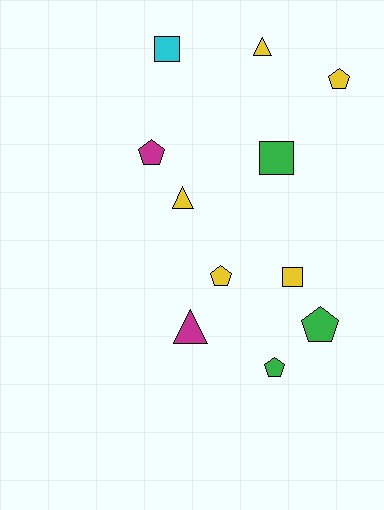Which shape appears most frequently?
Pentagon, with 5 objects.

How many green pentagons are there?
There are 2 green pentagons.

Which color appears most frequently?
Yellow, with 5 objects.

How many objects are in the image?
There are 11 objects.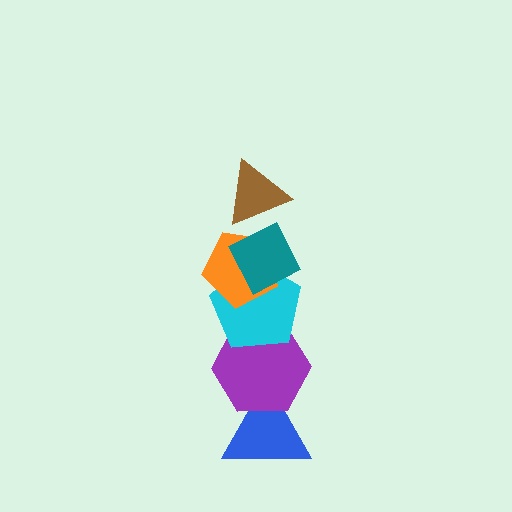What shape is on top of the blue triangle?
The purple hexagon is on top of the blue triangle.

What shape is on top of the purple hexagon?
The cyan pentagon is on top of the purple hexagon.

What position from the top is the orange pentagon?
The orange pentagon is 3rd from the top.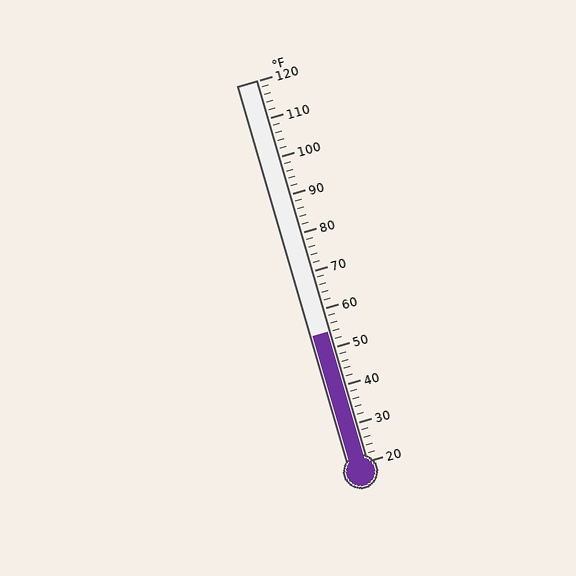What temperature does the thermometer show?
The thermometer shows approximately 54°F.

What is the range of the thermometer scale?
The thermometer scale ranges from 20°F to 120°F.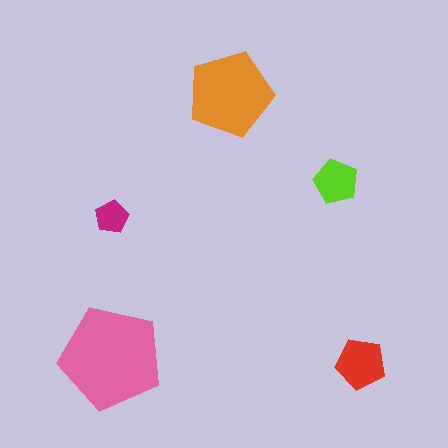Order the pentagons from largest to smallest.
the pink one, the orange one, the red one, the lime one, the magenta one.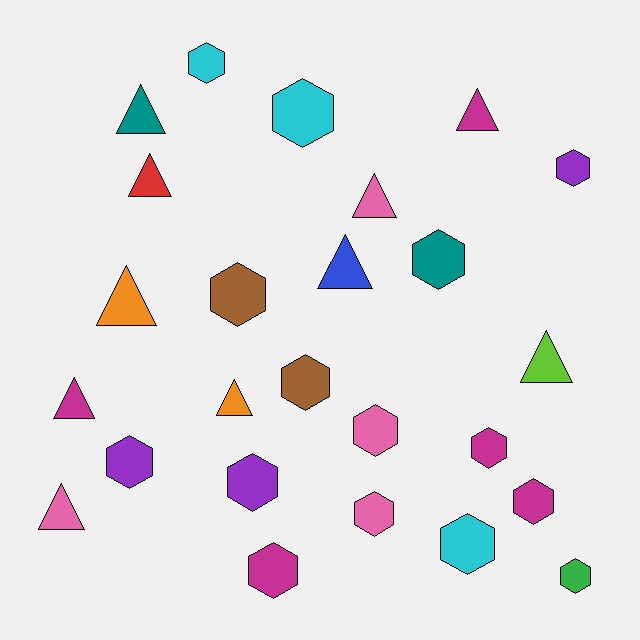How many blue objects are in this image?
There is 1 blue object.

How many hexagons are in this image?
There are 15 hexagons.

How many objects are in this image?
There are 25 objects.